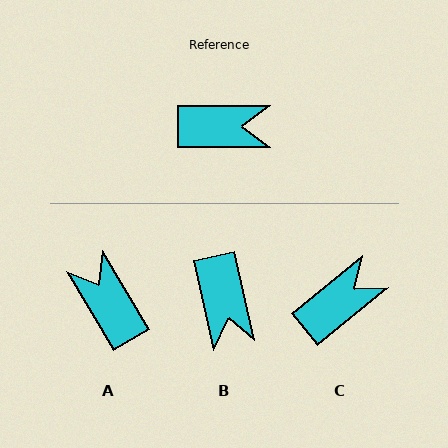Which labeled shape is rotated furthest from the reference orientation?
A, about 121 degrees away.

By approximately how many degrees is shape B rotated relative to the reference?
Approximately 77 degrees clockwise.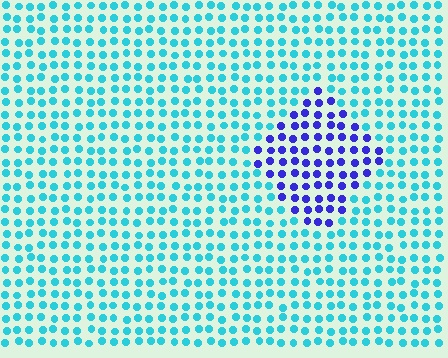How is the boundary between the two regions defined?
The boundary is defined purely by a slight shift in hue (about 60 degrees). Spacing, size, and orientation are identical on both sides.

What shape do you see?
I see a diamond.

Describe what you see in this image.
The image is filled with small cyan elements in a uniform arrangement. A diamond-shaped region is visible where the elements are tinted to a slightly different hue, forming a subtle color boundary.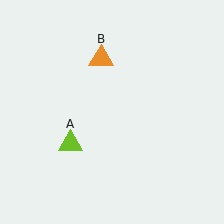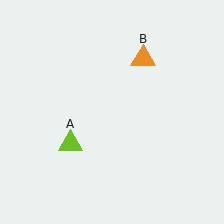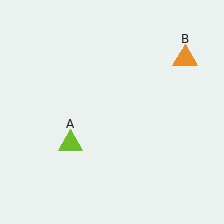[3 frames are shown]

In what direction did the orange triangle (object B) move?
The orange triangle (object B) moved right.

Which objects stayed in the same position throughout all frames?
Lime triangle (object A) remained stationary.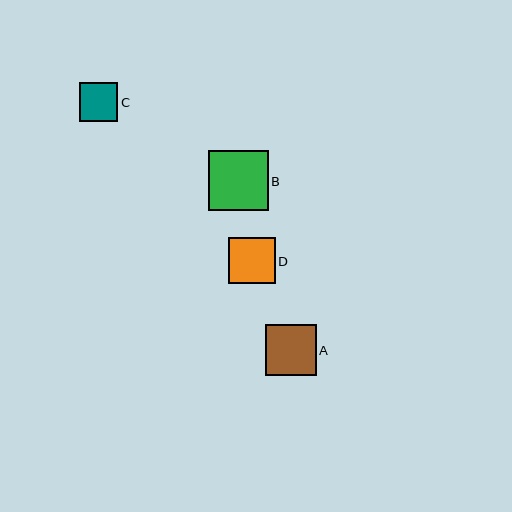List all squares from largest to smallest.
From largest to smallest: B, A, D, C.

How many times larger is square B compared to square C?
Square B is approximately 1.6 times the size of square C.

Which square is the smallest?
Square C is the smallest with a size of approximately 39 pixels.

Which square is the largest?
Square B is the largest with a size of approximately 60 pixels.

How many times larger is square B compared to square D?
Square B is approximately 1.3 times the size of square D.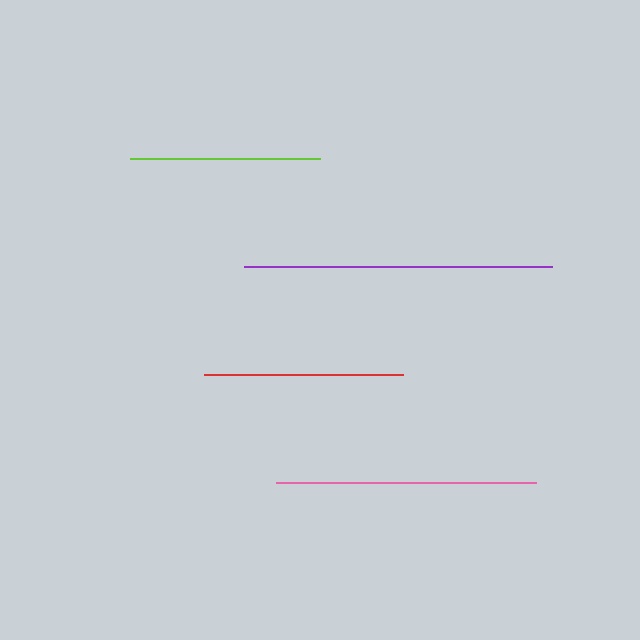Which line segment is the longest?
The purple line is the longest at approximately 308 pixels.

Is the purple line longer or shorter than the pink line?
The purple line is longer than the pink line.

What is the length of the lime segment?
The lime segment is approximately 190 pixels long.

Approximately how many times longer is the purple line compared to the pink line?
The purple line is approximately 1.2 times the length of the pink line.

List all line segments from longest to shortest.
From longest to shortest: purple, pink, red, lime.